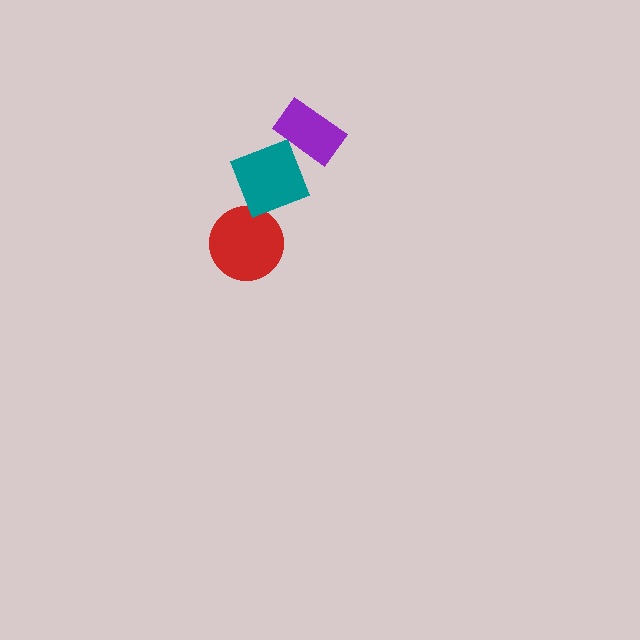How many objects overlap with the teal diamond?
2 objects overlap with the teal diamond.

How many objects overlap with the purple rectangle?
1 object overlaps with the purple rectangle.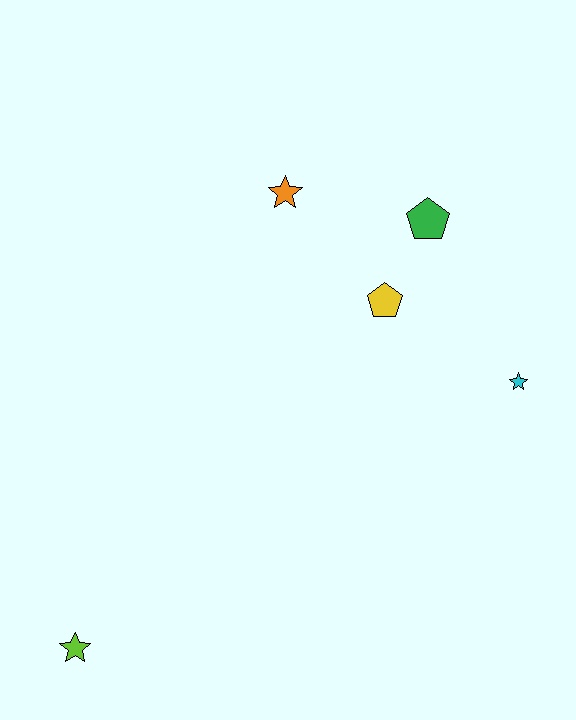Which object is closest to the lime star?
The yellow pentagon is closest to the lime star.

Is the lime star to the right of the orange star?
No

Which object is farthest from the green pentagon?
The lime star is farthest from the green pentagon.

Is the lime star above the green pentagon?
No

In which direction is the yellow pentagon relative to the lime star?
The yellow pentagon is above the lime star.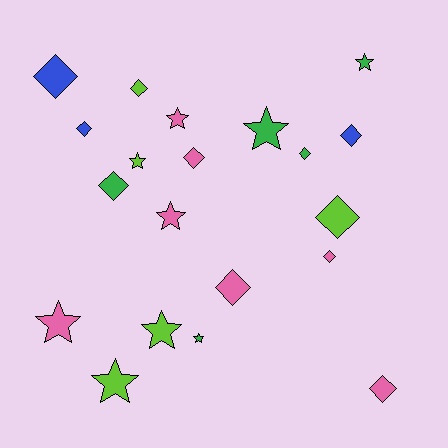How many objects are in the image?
There are 20 objects.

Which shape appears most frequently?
Diamond, with 11 objects.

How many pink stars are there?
There are 3 pink stars.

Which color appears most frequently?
Pink, with 7 objects.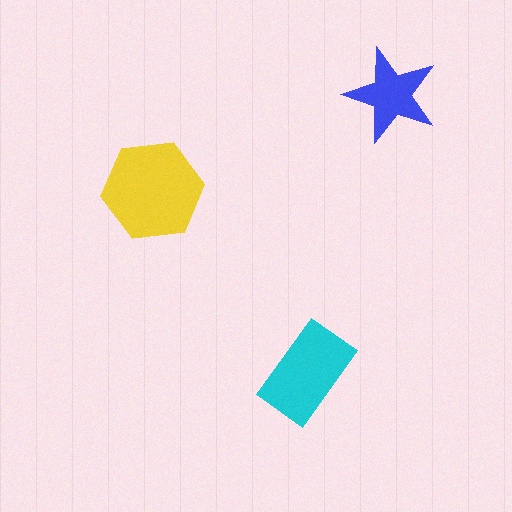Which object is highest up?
The blue star is topmost.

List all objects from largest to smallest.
The yellow hexagon, the cyan rectangle, the blue star.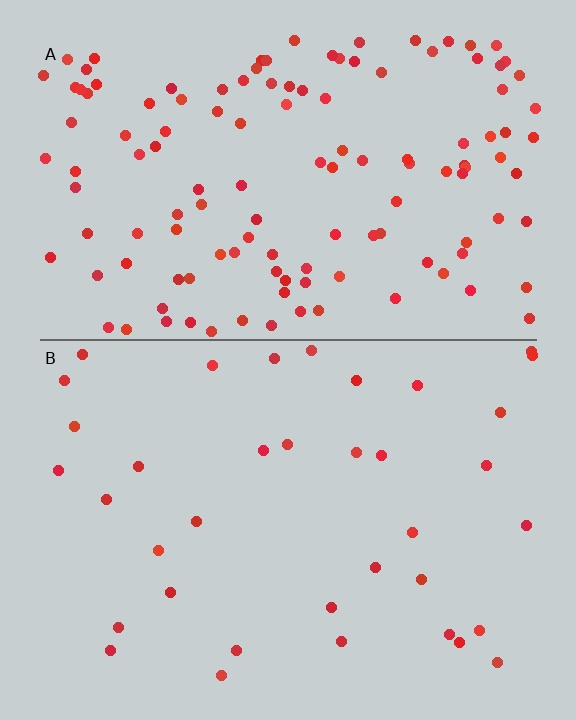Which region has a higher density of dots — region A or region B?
A (the top).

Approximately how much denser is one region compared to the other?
Approximately 3.5× — region A over region B.